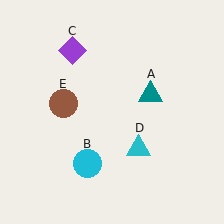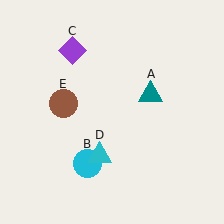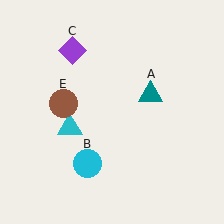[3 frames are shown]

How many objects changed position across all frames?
1 object changed position: cyan triangle (object D).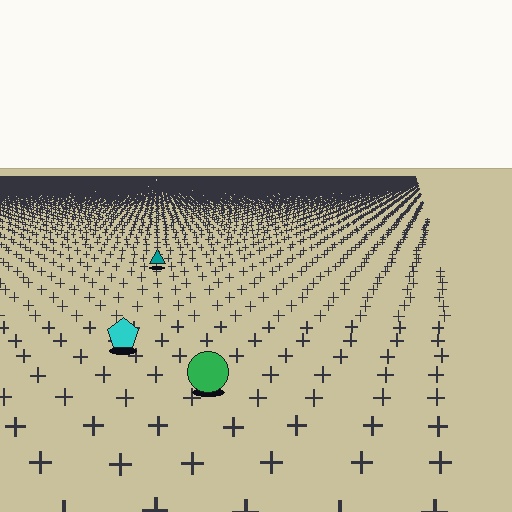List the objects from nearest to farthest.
From nearest to farthest: the green circle, the cyan pentagon, the teal triangle.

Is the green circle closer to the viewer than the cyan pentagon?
Yes. The green circle is closer — you can tell from the texture gradient: the ground texture is coarser near it.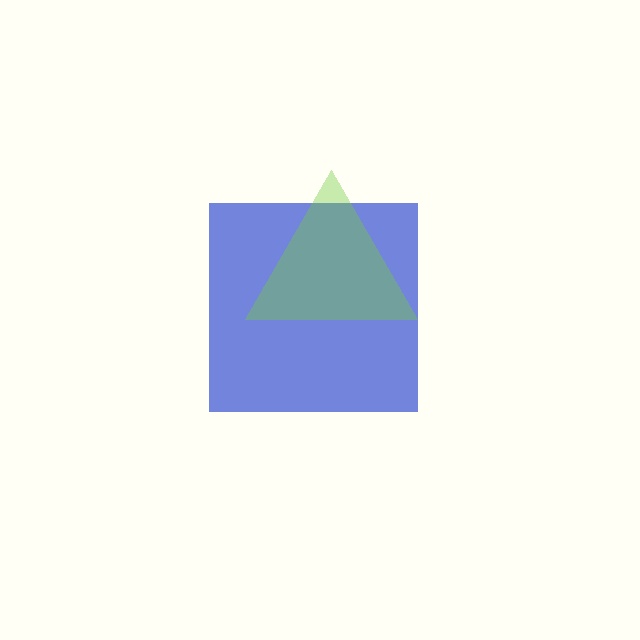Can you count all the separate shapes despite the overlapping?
Yes, there are 2 separate shapes.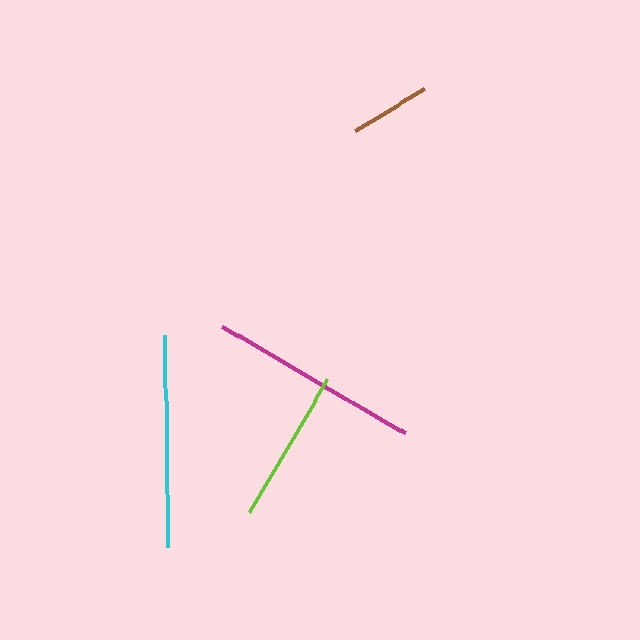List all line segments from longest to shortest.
From longest to shortest: cyan, magenta, lime, brown.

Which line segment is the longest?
The cyan line is the longest at approximately 212 pixels.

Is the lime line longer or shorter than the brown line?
The lime line is longer than the brown line.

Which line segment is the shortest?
The brown line is the shortest at approximately 80 pixels.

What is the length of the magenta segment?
The magenta segment is approximately 212 pixels long.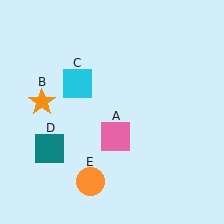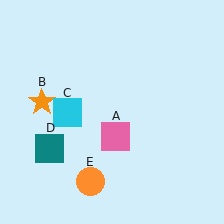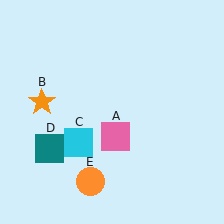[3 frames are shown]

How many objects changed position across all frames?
1 object changed position: cyan square (object C).